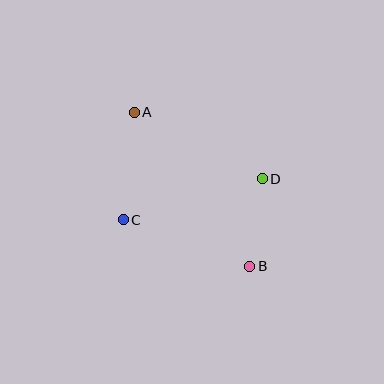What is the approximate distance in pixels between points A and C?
The distance between A and C is approximately 108 pixels.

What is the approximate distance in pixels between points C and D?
The distance between C and D is approximately 145 pixels.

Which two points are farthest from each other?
Points A and B are farthest from each other.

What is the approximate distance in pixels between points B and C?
The distance between B and C is approximately 135 pixels.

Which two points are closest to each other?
Points B and D are closest to each other.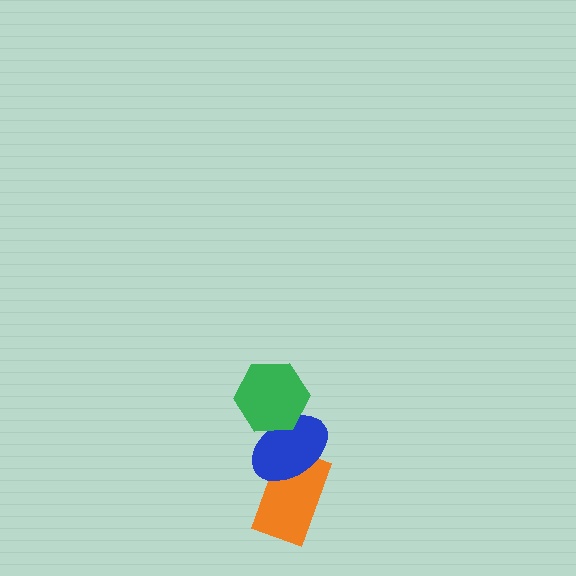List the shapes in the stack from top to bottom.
From top to bottom: the green hexagon, the blue ellipse, the orange rectangle.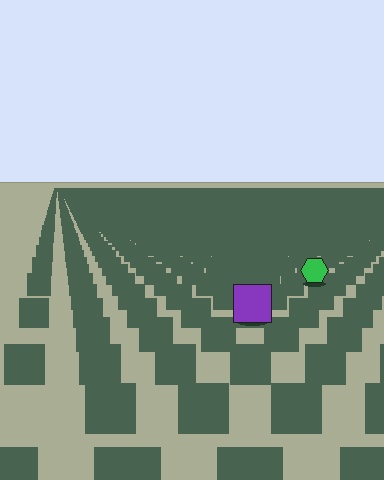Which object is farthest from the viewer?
The green hexagon is farthest from the viewer. It appears smaller and the ground texture around it is denser.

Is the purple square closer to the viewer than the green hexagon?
Yes. The purple square is closer — you can tell from the texture gradient: the ground texture is coarser near it.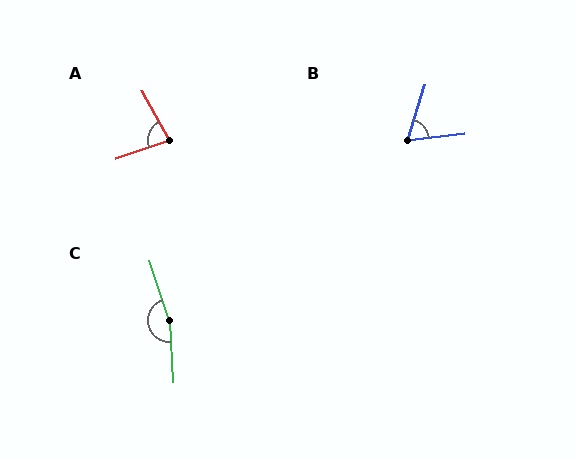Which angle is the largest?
C, at approximately 165 degrees.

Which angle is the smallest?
B, at approximately 66 degrees.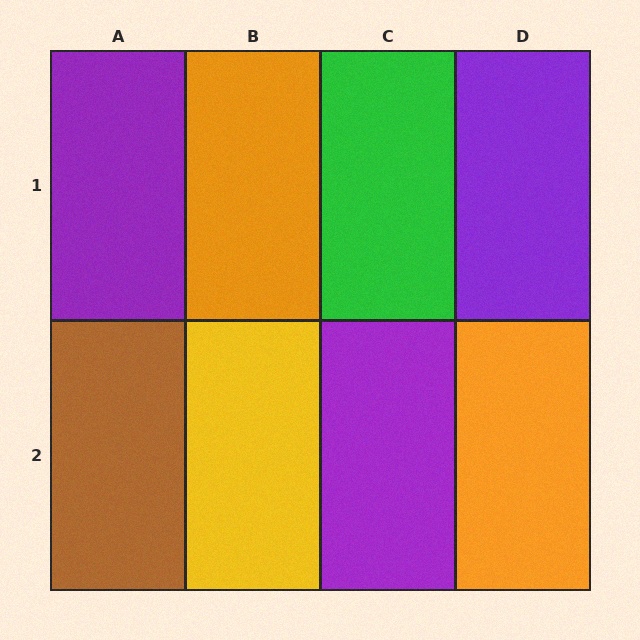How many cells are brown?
1 cell is brown.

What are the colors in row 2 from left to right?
Brown, yellow, purple, orange.